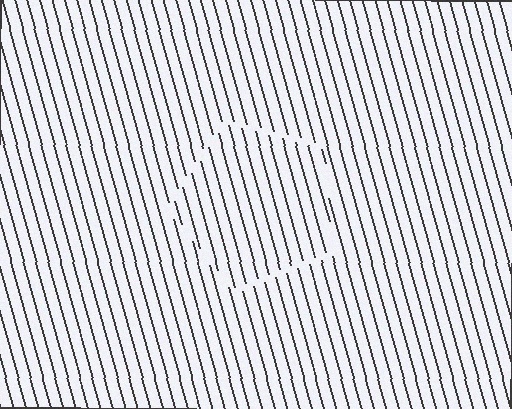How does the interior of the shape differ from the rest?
The interior of the shape contains the same grating, shifted by half a period — the contour is defined by the phase discontinuity where line-ends from the inner and outer gratings abut.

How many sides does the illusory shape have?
5 sides — the line-ends trace a pentagon.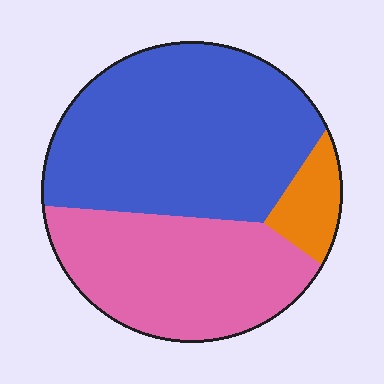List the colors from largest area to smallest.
From largest to smallest: blue, pink, orange.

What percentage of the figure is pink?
Pink takes up about three eighths (3/8) of the figure.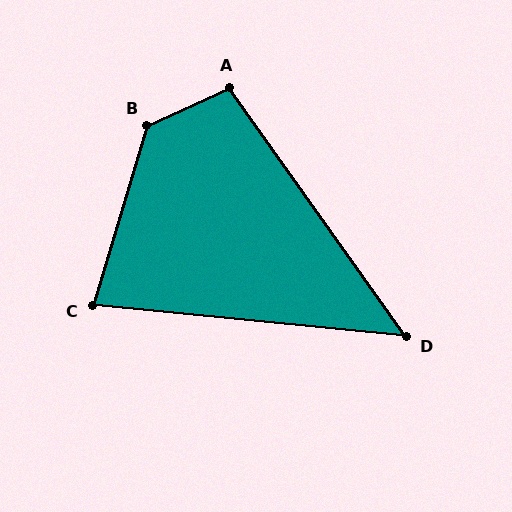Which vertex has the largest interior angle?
B, at approximately 131 degrees.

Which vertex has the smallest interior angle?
D, at approximately 49 degrees.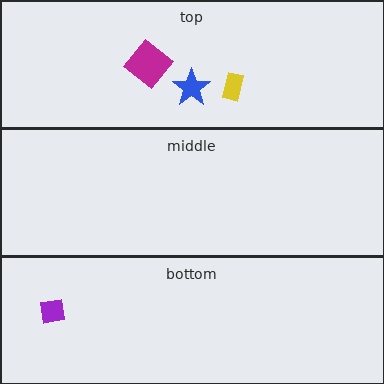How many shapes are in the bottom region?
1.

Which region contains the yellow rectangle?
The top region.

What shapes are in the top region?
The blue star, the magenta diamond, the yellow rectangle.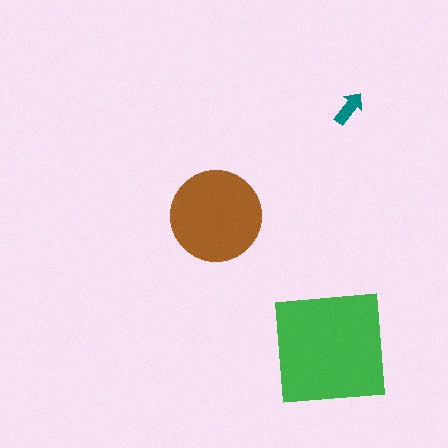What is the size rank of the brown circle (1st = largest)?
2nd.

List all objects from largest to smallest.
The green square, the brown circle, the teal arrow.